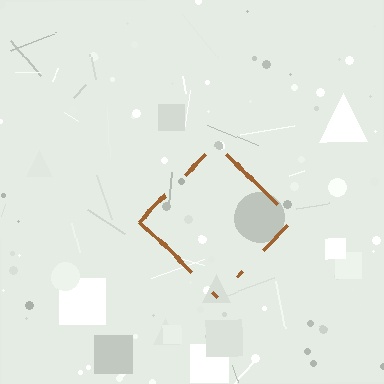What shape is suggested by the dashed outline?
The dashed outline suggests a diamond.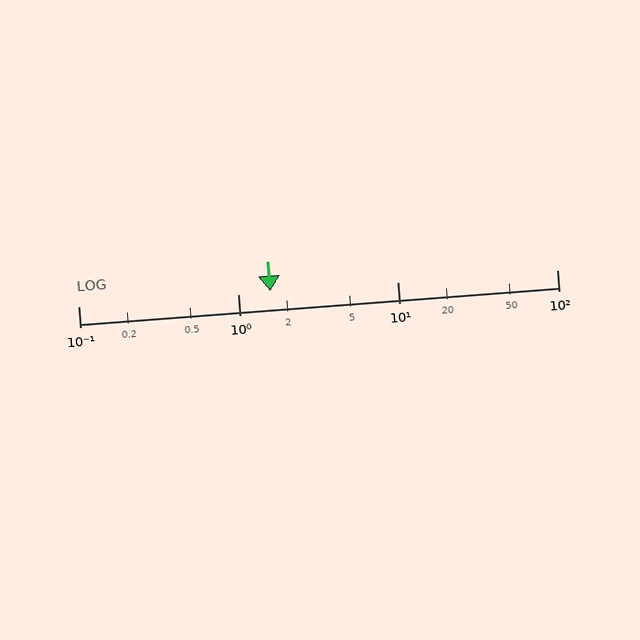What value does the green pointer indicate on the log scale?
The pointer indicates approximately 1.6.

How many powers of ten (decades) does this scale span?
The scale spans 3 decades, from 0.1 to 100.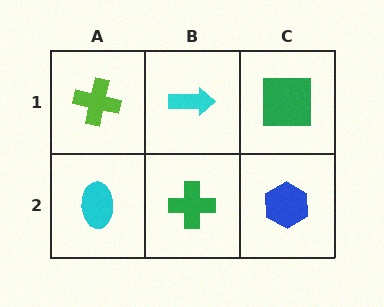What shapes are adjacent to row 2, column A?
A lime cross (row 1, column A), a green cross (row 2, column B).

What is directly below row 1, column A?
A cyan ellipse.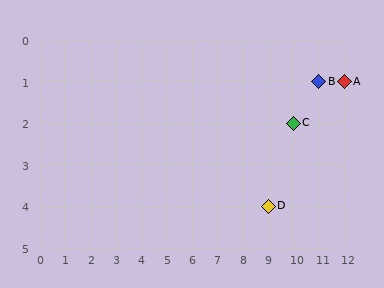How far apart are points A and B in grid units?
Points A and B are 1 column apart.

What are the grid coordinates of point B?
Point B is at grid coordinates (11, 1).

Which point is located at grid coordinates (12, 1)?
Point A is at (12, 1).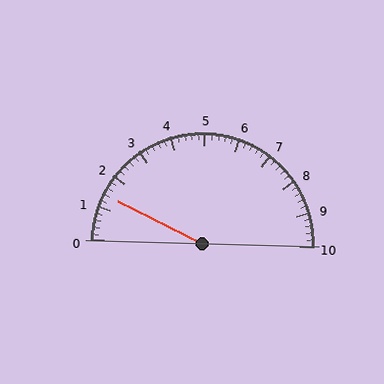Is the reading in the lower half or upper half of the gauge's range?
The reading is in the lower half of the range (0 to 10).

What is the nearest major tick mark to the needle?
The nearest major tick mark is 1.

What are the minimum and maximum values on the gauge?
The gauge ranges from 0 to 10.